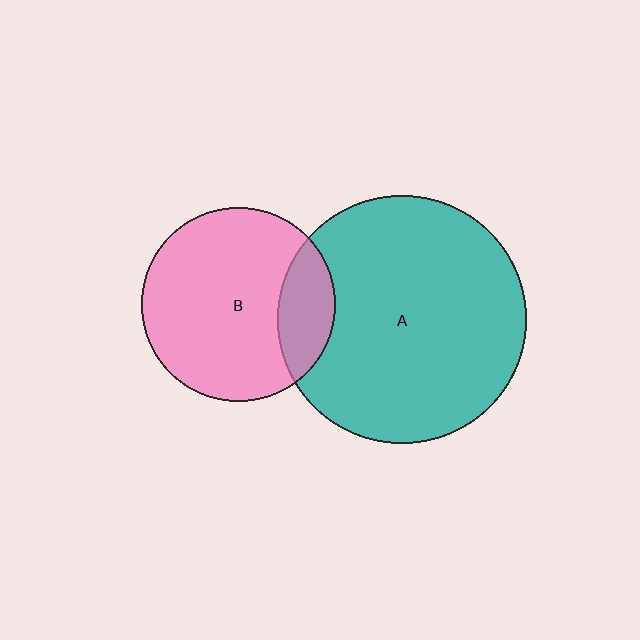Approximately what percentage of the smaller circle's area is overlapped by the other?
Approximately 20%.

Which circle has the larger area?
Circle A (teal).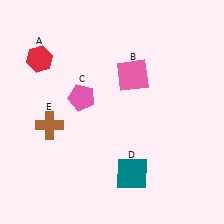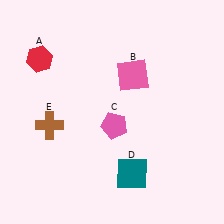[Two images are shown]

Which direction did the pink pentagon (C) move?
The pink pentagon (C) moved right.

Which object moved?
The pink pentagon (C) moved right.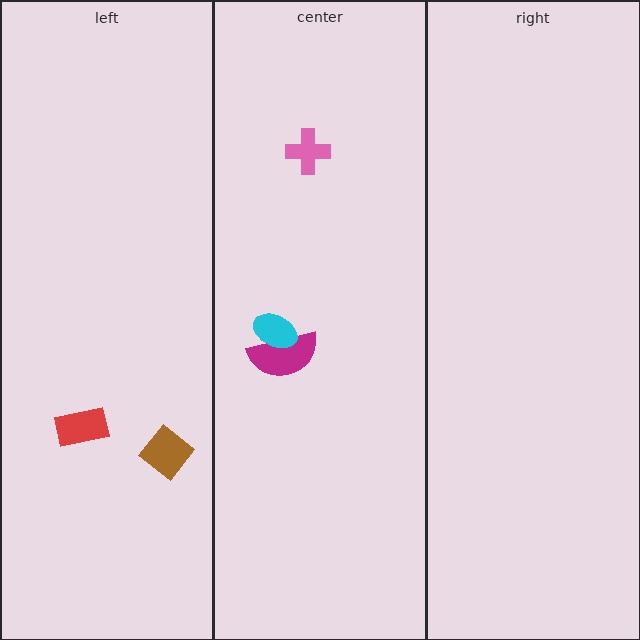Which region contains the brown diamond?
The left region.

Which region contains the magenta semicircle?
The center region.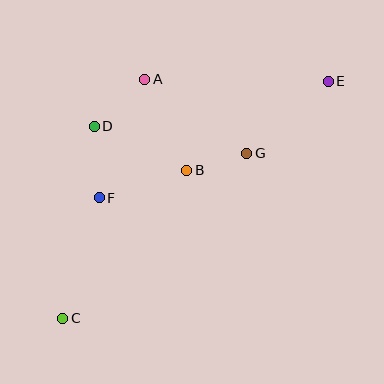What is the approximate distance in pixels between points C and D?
The distance between C and D is approximately 194 pixels.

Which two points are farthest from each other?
Points C and E are farthest from each other.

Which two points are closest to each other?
Points B and G are closest to each other.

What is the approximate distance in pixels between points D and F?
The distance between D and F is approximately 72 pixels.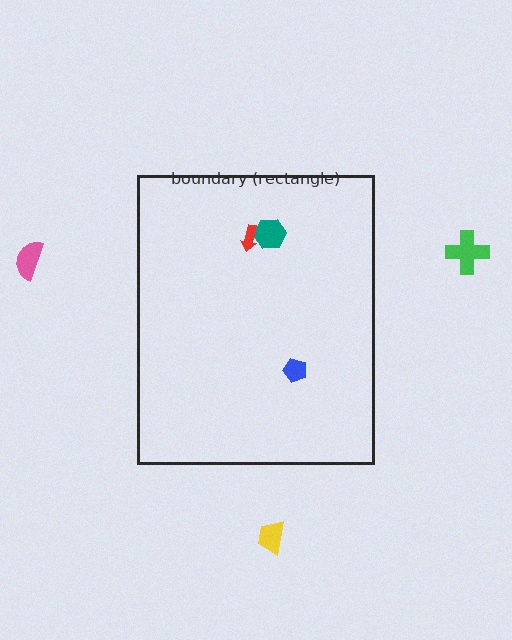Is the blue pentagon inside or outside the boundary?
Inside.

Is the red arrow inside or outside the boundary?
Inside.